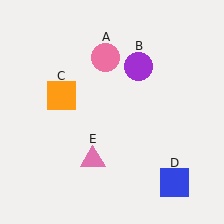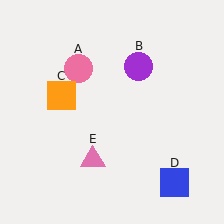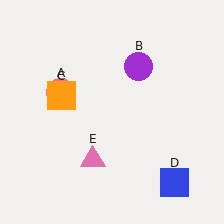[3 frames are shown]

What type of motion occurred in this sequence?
The pink circle (object A) rotated counterclockwise around the center of the scene.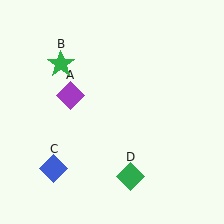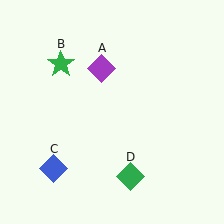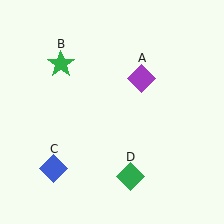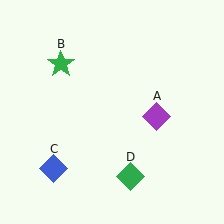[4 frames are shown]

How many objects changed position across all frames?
1 object changed position: purple diamond (object A).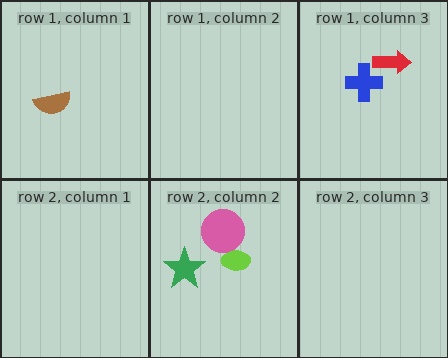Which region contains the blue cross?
The row 1, column 3 region.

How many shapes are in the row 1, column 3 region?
2.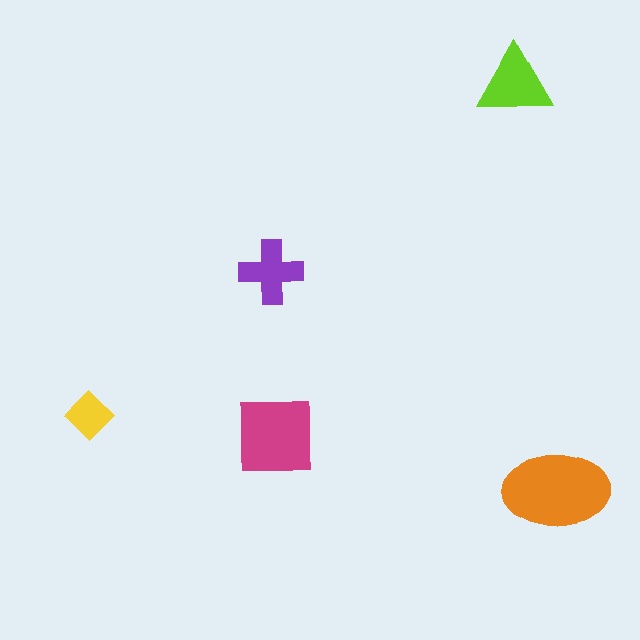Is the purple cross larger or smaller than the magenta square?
Smaller.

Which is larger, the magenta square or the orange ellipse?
The orange ellipse.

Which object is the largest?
The orange ellipse.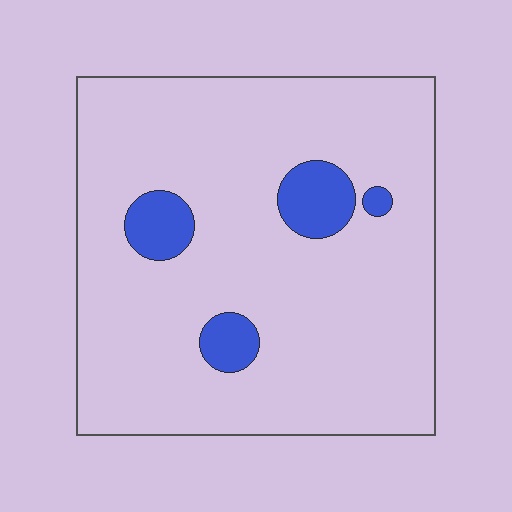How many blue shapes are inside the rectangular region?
4.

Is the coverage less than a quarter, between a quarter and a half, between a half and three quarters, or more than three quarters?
Less than a quarter.